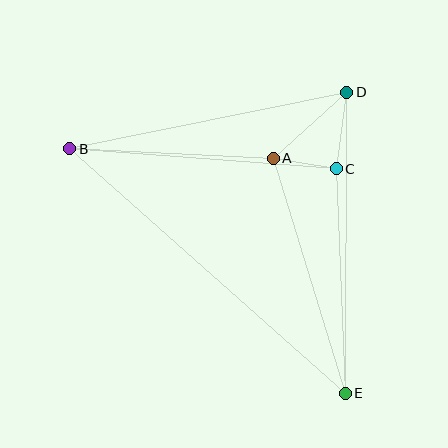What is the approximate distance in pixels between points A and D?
The distance between A and D is approximately 99 pixels.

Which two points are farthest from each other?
Points B and E are farthest from each other.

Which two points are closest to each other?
Points A and C are closest to each other.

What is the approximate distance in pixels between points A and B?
The distance between A and B is approximately 204 pixels.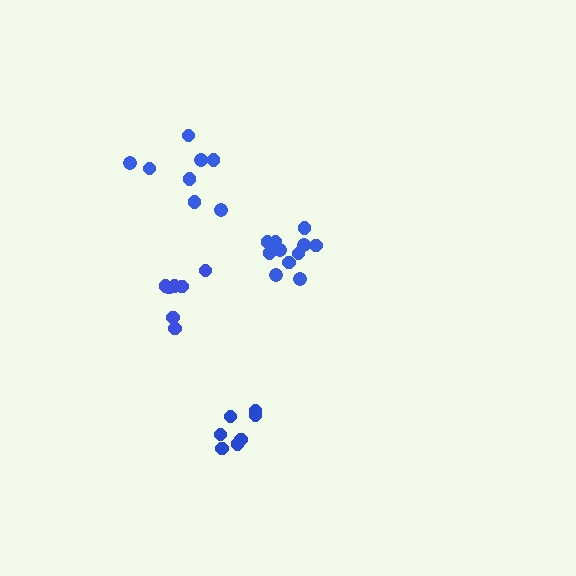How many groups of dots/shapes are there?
There are 4 groups.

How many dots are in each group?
Group 1: 7 dots, Group 2: 8 dots, Group 3: 7 dots, Group 4: 11 dots (33 total).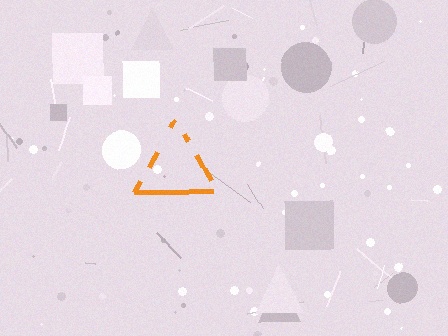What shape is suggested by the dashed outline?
The dashed outline suggests a triangle.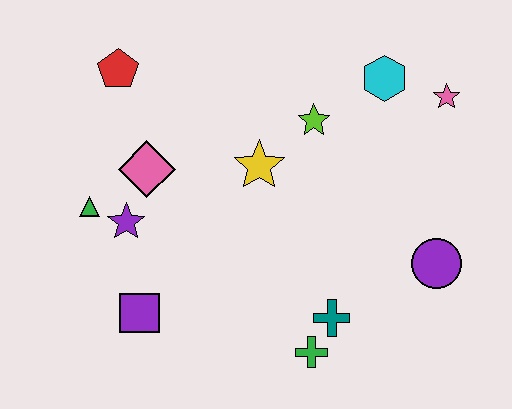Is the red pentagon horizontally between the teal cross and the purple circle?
No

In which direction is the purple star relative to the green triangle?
The purple star is to the right of the green triangle.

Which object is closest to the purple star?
The green triangle is closest to the purple star.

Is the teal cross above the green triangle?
No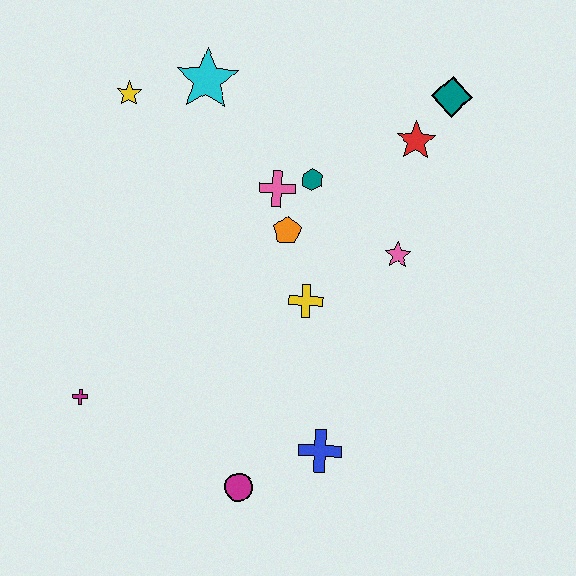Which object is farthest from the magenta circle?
The teal diamond is farthest from the magenta circle.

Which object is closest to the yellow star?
The cyan star is closest to the yellow star.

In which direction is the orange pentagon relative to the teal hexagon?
The orange pentagon is below the teal hexagon.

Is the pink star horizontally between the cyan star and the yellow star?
No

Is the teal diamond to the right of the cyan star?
Yes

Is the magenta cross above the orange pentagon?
No